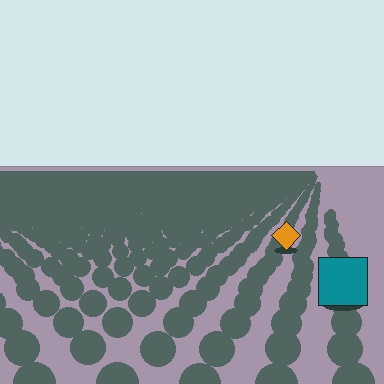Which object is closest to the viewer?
The teal square is closest. The texture marks near it are larger and more spread out.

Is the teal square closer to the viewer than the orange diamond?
Yes. The teal square is closer — you can tell from the texture gradient: the ground texture is coarser near it.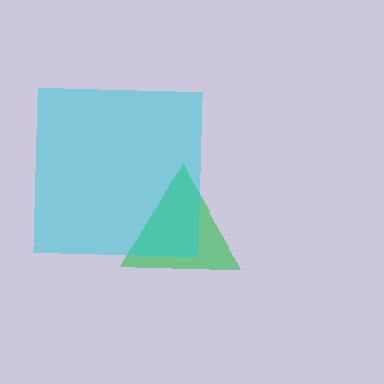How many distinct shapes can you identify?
There are 2 distinct shapes: a green triangle, a cyan square.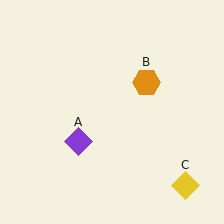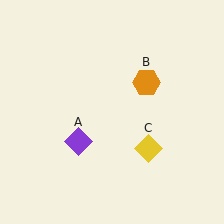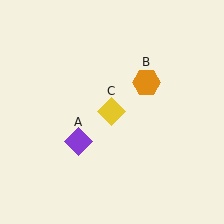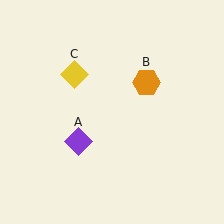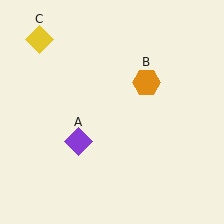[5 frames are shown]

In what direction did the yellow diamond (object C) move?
The yellow diamond (object C) moved up and to the left.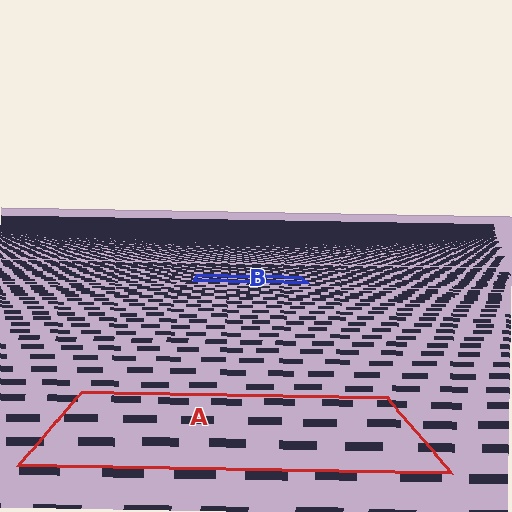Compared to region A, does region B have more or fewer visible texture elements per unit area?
Region B has more texture elements per unit area — they are packed more densely because it is farther away.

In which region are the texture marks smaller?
The texture marks are smaller in region B, because it is farther away.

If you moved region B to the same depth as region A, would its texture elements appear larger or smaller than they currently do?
They would appear larger. At a closer depth, the same texture elements are projected at a bigger on-screen size.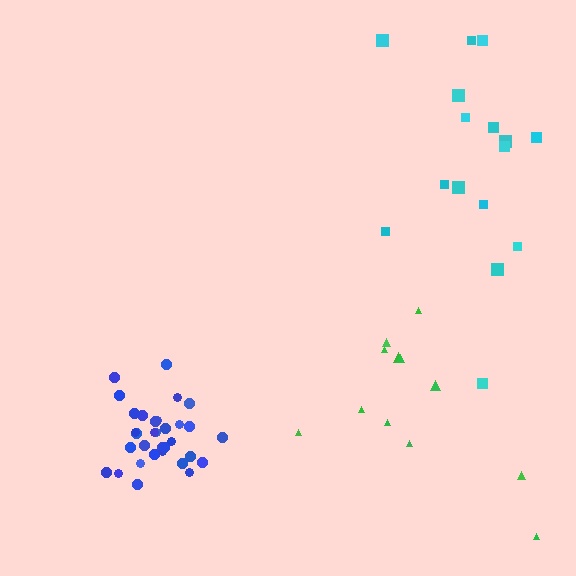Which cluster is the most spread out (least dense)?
Cyan.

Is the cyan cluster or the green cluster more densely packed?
Green.